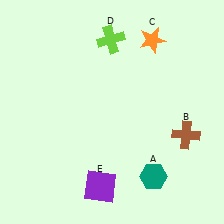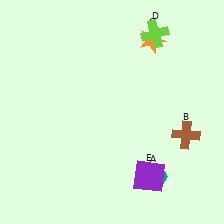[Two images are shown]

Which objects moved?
The objects that moved are: the lime cross (D), the purple square (E).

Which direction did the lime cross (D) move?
The lime cross (D) moved right.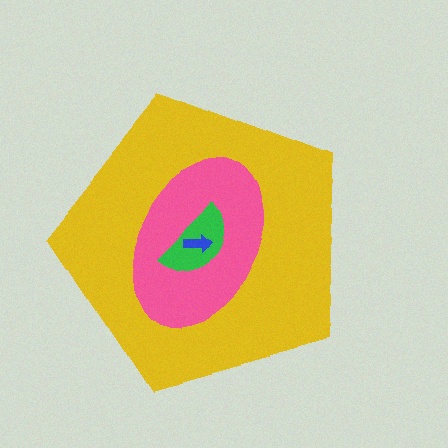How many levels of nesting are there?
4.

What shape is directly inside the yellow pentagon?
The pink ellipse.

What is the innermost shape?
The blue arrow.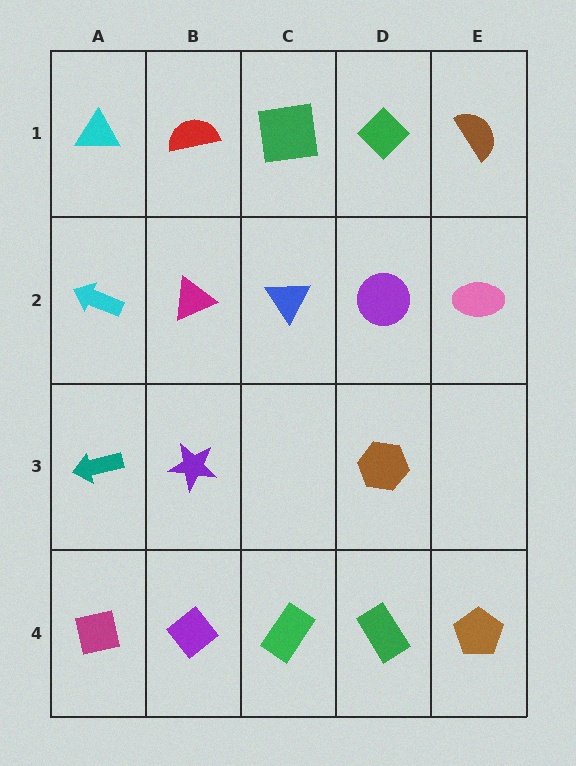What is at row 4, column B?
A purple diamond.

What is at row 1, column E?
A brown semicircle.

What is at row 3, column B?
A purple star.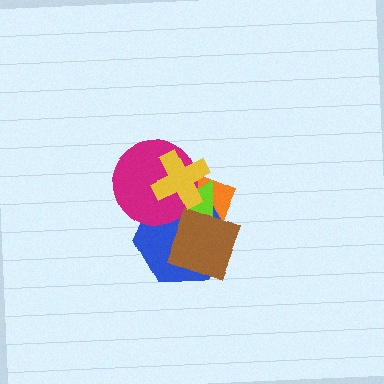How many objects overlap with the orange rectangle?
5 objects overlap with the orange rectangle.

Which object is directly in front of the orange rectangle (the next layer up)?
The blue hexagon is directly in front of the orange rectangle.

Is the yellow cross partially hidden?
No, no other shape covers it.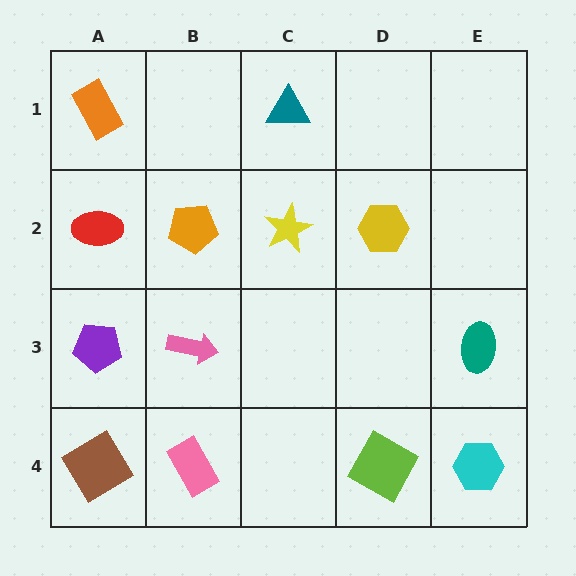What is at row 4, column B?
A pink rectangle.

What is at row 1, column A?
An orange rectangle.